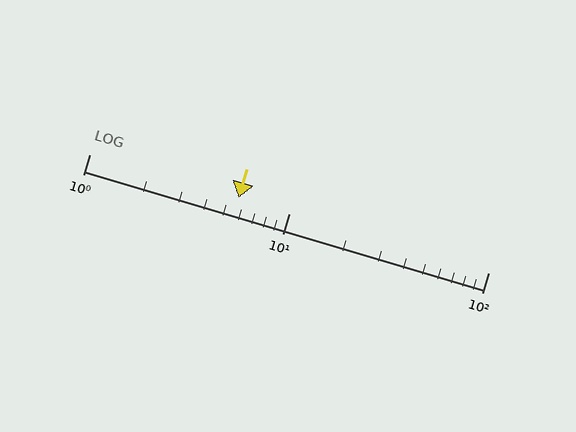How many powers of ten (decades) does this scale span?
The scale spans 2 decades, from 1 to 100.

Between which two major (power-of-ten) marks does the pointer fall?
The pointer is between 1 and 10.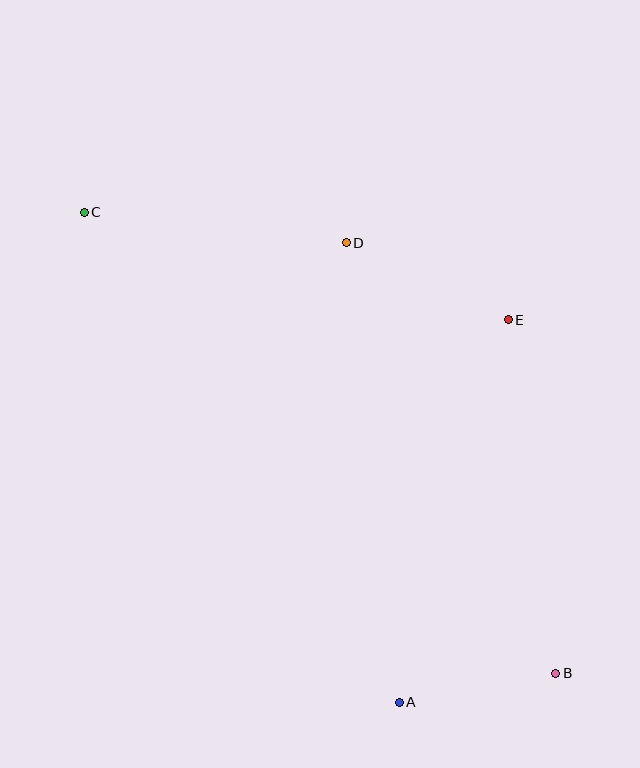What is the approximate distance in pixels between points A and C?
The distance between A and C is approximately 582 pixels.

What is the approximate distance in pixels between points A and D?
The distance between A and D is approximately 463 pixels.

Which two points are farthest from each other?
Points B and C are farthest from each other.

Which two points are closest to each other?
Points A and B are closest to each other.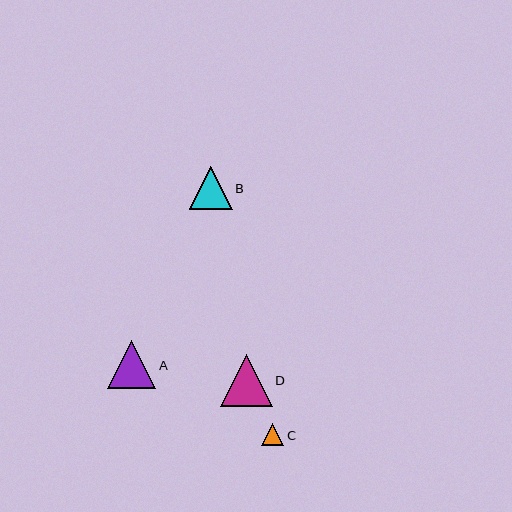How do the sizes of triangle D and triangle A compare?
Triangle D and triangle A are approximately the same size.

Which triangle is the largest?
Triangle D is the largest with a size of approximately 52 pixels.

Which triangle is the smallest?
Triangle C is the smallest with a size of approximately 22 pixels.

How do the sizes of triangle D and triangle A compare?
Triangle D and triangle A are approximately the same size.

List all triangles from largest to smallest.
From largest to smallest: D, A, B, C.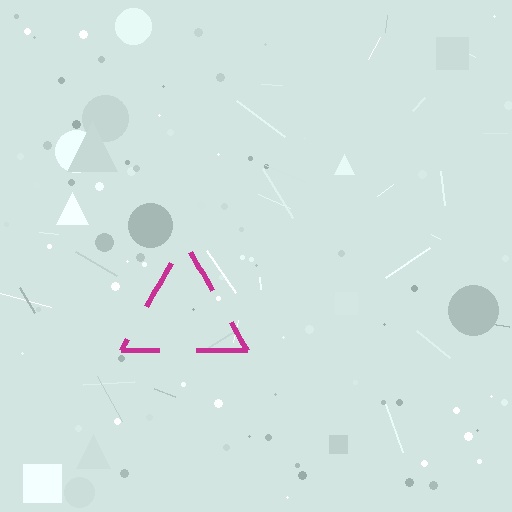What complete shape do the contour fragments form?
The contour fragments form a triangle.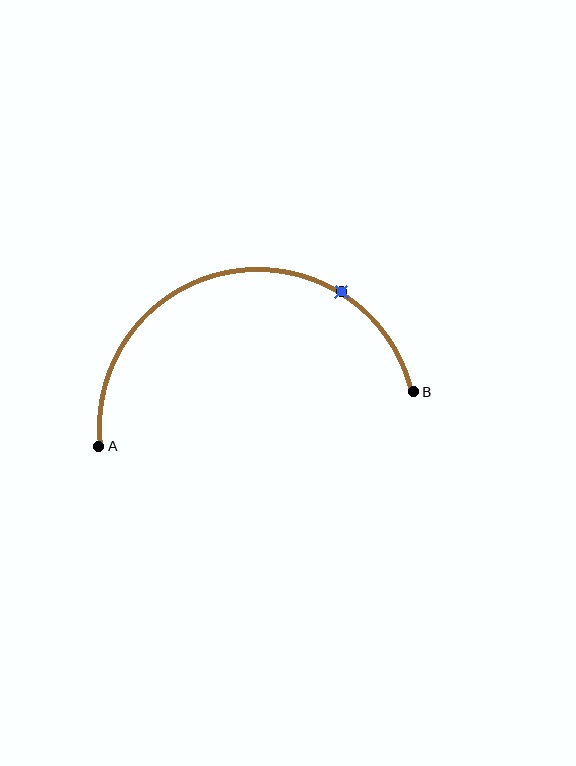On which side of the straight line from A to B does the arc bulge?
The arc bulges above the straight line connecting A and B.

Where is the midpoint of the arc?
The arc midpoint is the point on the curve farthest from the straight line joining A and B. It sits above that line.